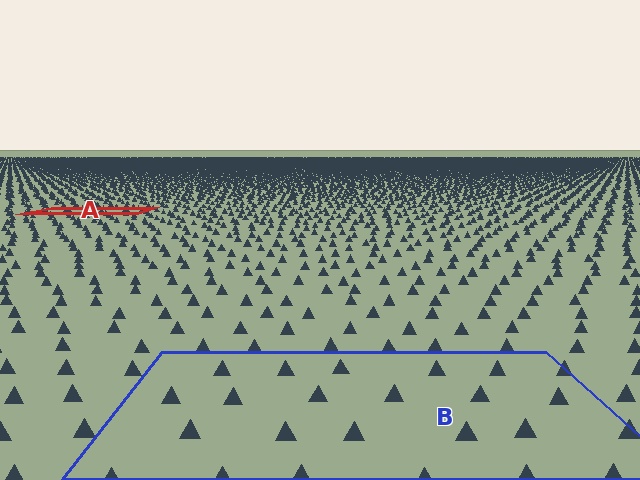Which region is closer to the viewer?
Region B is closer. The texture elements there are larger and more spread out.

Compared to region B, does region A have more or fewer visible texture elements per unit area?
Region A has more texture elements per unit area — they are packed more densely because it is farther away.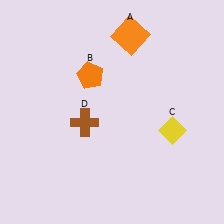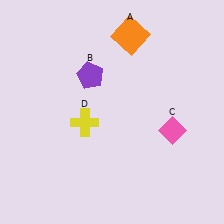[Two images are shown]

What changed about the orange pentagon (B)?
In Image 1, B is orange. In Image 2, it changed to purple.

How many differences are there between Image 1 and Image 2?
There are 3 differences between the two images.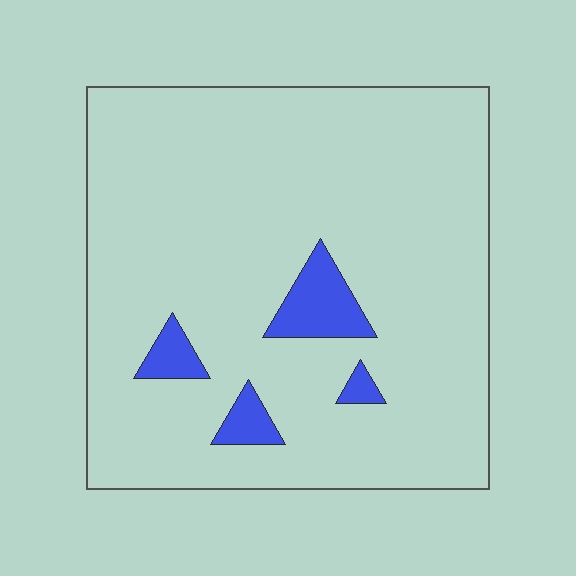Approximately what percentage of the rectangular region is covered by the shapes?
Approximately 5%.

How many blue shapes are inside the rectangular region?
4.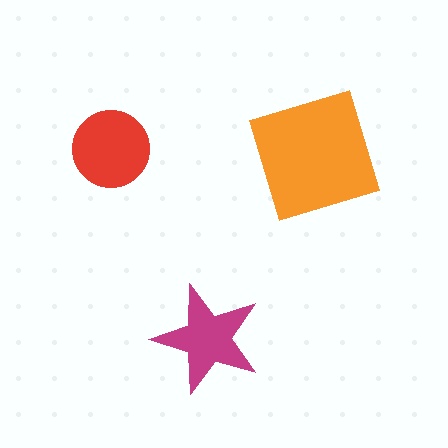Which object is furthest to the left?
The red circle is leftmost.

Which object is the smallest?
The magenta star.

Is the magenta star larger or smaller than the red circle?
Smaller.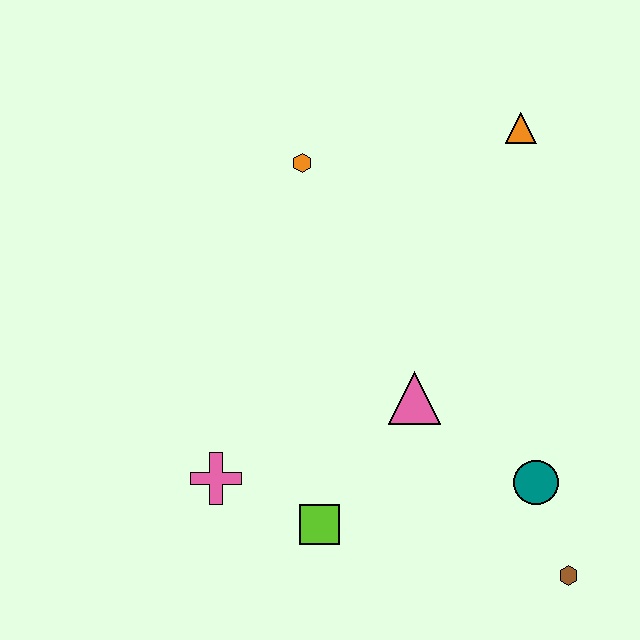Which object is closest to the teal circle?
The brown hexagon is closest to the teal circle.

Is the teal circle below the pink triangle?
Yes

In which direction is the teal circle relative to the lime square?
The teal circle is to the right of the lime square.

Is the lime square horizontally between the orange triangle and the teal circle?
No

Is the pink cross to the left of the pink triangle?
Yes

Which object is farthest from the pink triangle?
The orange triangle is farthest from the pink triangle.